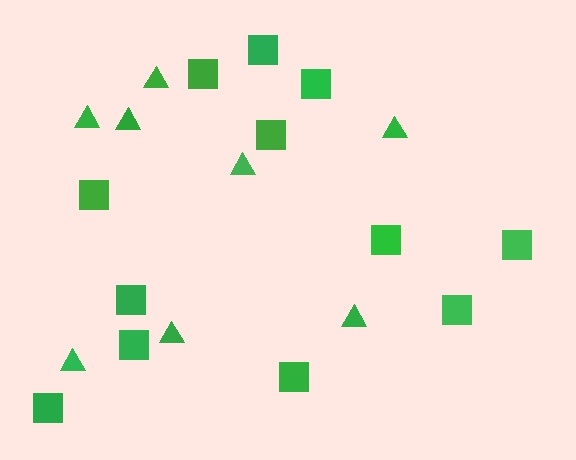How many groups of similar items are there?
There are 2 groups: one group of triangles (8) and one group of squares (12).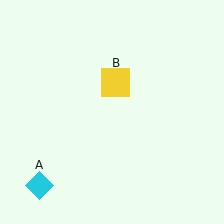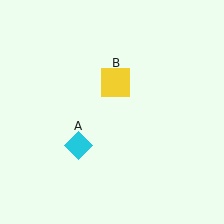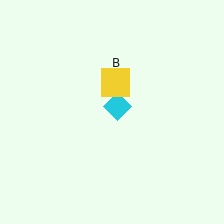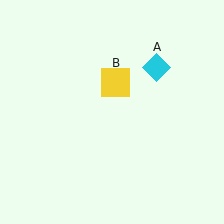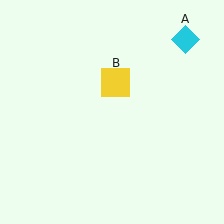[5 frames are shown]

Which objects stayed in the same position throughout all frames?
Yellow square (object B) remained stationary.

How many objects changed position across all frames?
1 object changed position: cyan diamond (object A).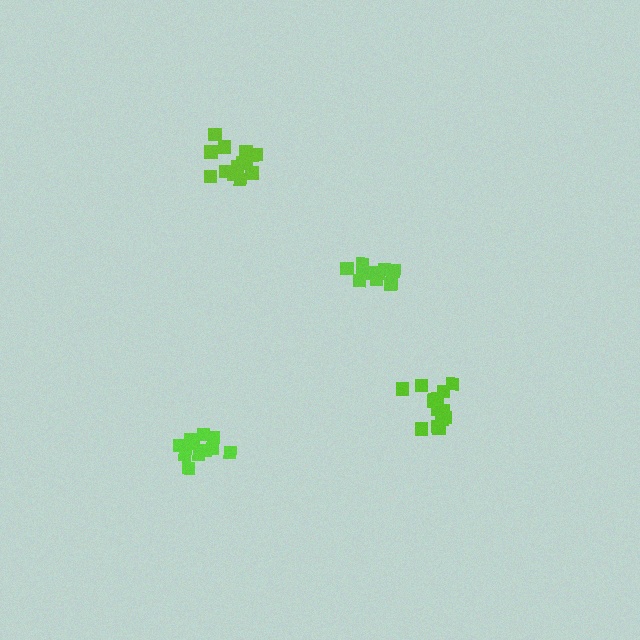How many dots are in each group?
Group 1: 14 dots, Group 2: 14 dots, Group 3: 13 dots, Group 4: 11 dots (52 total).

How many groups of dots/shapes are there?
There are 4 groups.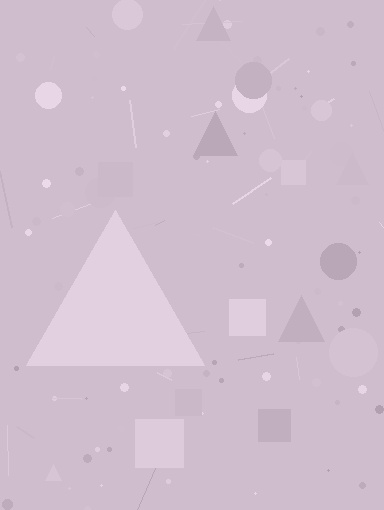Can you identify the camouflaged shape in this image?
The camouflaged shape is a triangle.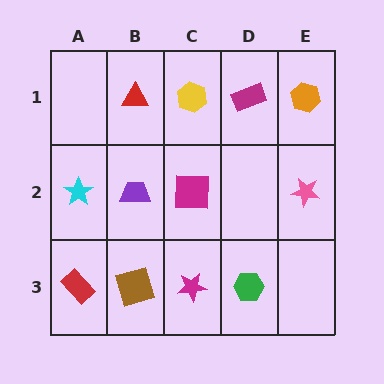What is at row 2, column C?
A magenta square.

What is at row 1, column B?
A red triangle.